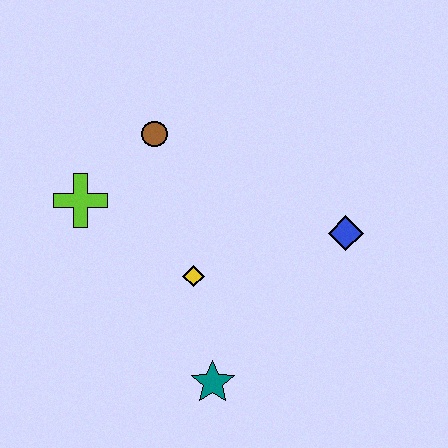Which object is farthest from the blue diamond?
The lime cross is farthest from the blue diamond.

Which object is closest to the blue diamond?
The yellow diamond is closest to the blue diamond.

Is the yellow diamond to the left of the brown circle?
No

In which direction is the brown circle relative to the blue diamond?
The brown circle is to the left of the blue diamond.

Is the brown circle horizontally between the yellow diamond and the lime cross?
Yes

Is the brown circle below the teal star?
No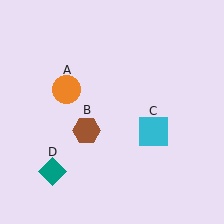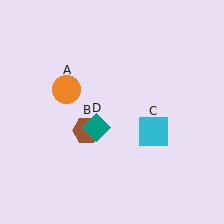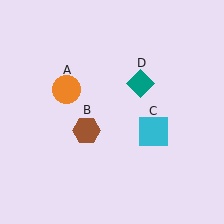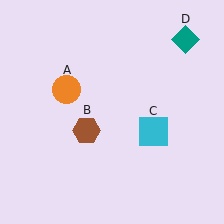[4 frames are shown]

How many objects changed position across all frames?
1 object changed position: teal diamond (object D).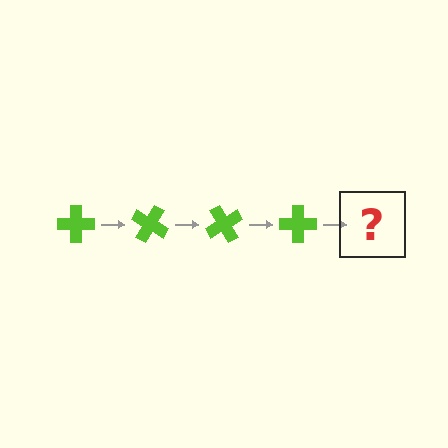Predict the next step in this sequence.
The next step is a lime cross rotated 120 degrees.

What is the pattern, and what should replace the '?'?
The pattern is that the cross rotates 30 degrees each step. The '?' should be a lime cross rotated 120 degrees.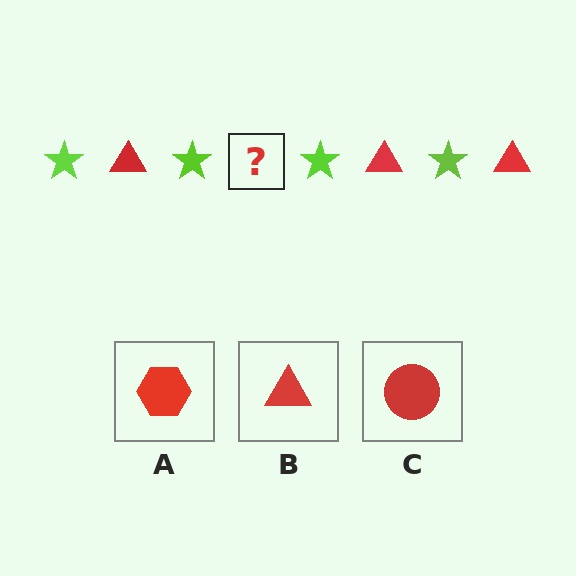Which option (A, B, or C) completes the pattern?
B.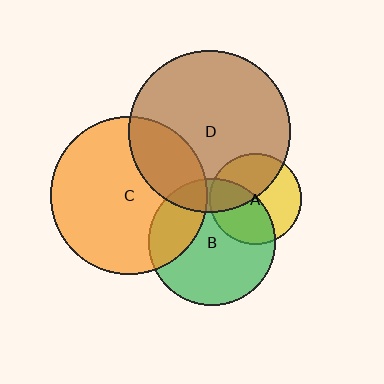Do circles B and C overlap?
Yes.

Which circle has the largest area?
Circle D (brown).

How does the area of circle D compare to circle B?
Approximately 1.6 times.